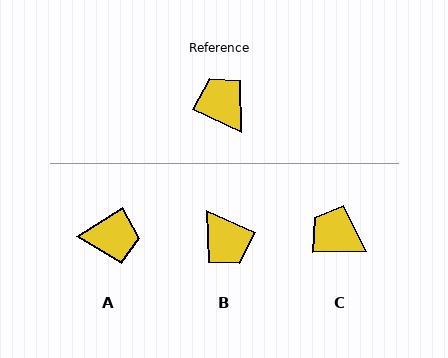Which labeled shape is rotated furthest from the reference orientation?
B, about 178 degrees away.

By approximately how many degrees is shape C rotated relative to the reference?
Approximately 27 degrees counter-clockwise.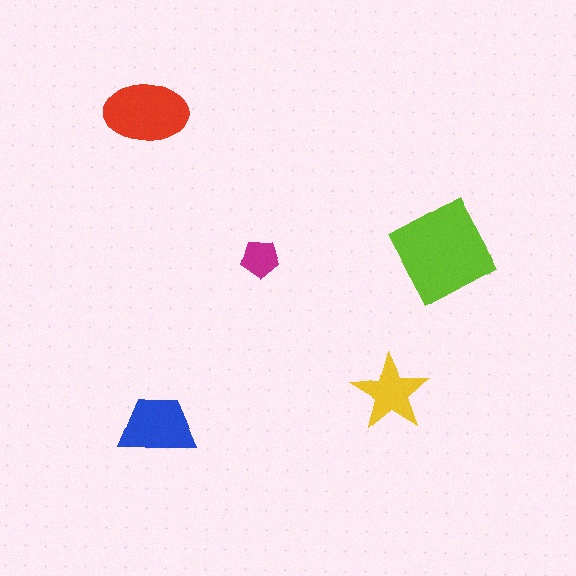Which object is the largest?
The lime square.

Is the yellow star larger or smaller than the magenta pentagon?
Larger.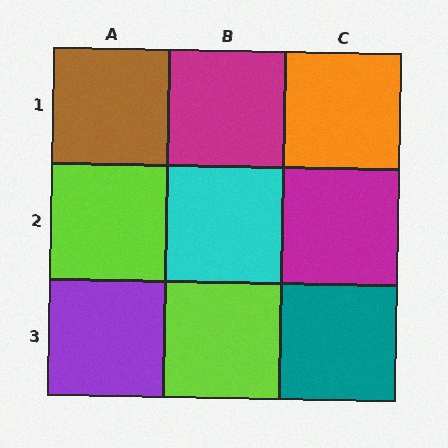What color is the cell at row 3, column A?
Purple.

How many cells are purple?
1 cell is purple.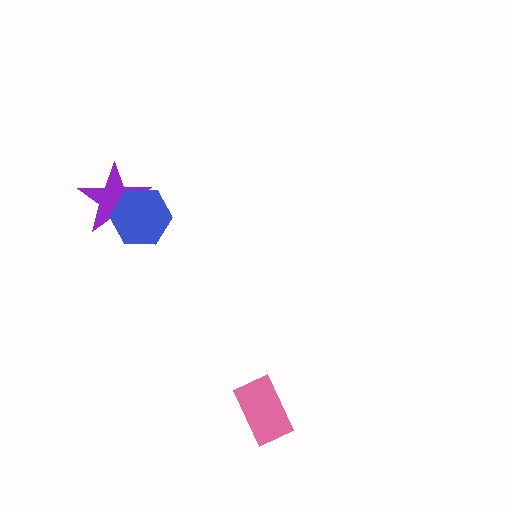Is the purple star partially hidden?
Yes, it is partially covered by another shape.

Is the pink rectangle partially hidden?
No, no other shape covers it.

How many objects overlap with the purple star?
1 object overlaps with the purple star.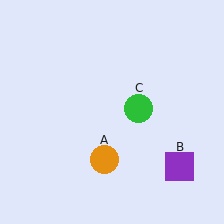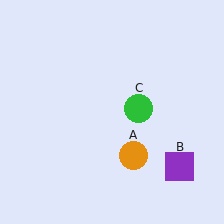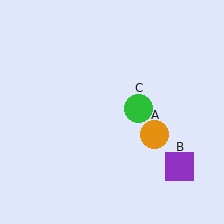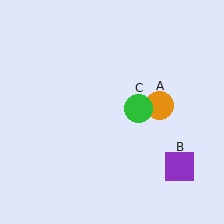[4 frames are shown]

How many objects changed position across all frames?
1 object changed position: orange circle (object A).